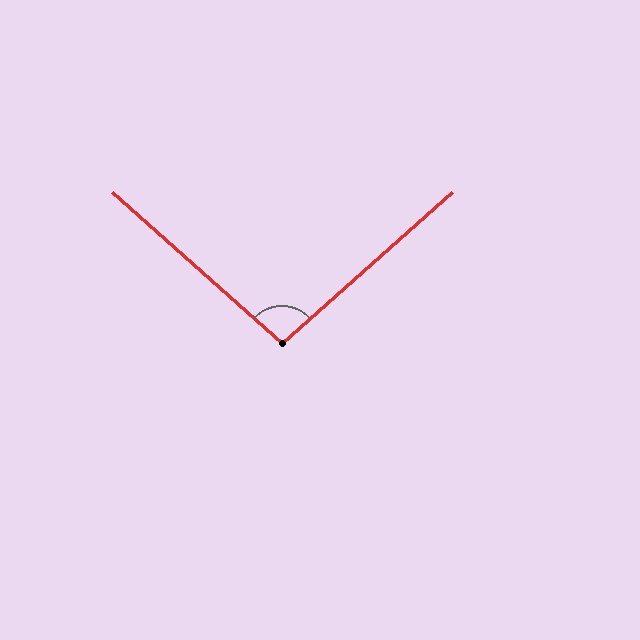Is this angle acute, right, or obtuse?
It is obtuse.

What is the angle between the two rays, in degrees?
Approximately 97 degrees.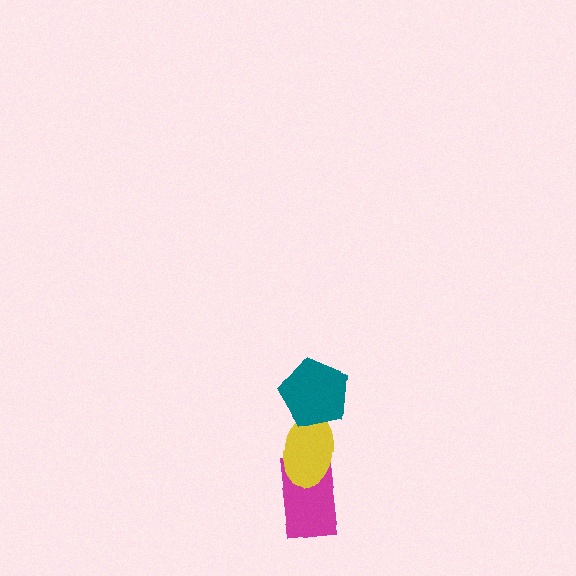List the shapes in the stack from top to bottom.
From top to bottom: the teal pentagon, the yellow ellipse, the magenta rectangle.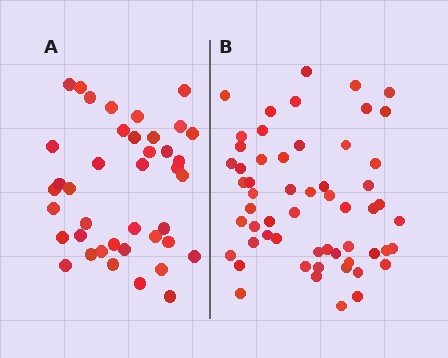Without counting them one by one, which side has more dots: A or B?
Region B (the right region) has more dots.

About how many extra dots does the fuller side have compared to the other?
Region B has approximately 15 more dots than region A.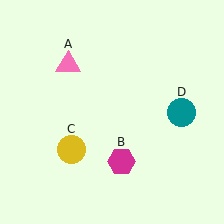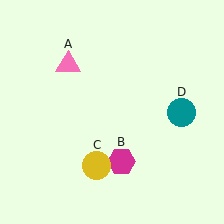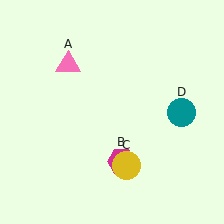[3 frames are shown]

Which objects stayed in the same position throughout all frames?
Pink triangle (object A) and magenta hexagon (object B) and teal circle (object D) remained stationary.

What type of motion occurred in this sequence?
The yellow circle (object C) rotated counterclockwise around the center of the scene.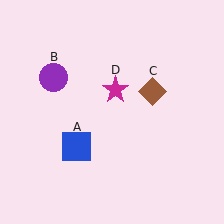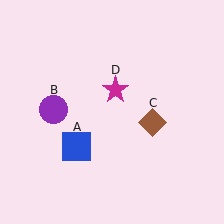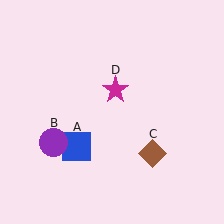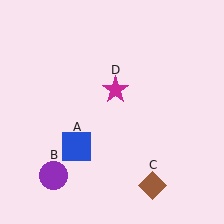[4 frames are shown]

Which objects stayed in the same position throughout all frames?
Blue square (object A) and magenta star (object D) remained stationary.